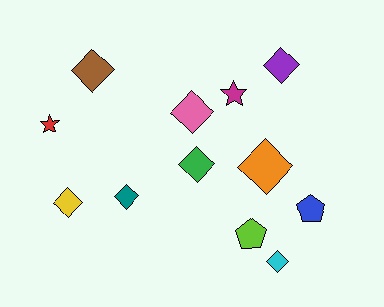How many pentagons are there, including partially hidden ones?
There are 2 pentagons.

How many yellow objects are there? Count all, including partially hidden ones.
There is 1 yellow object.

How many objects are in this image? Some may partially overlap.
There are 12 objects.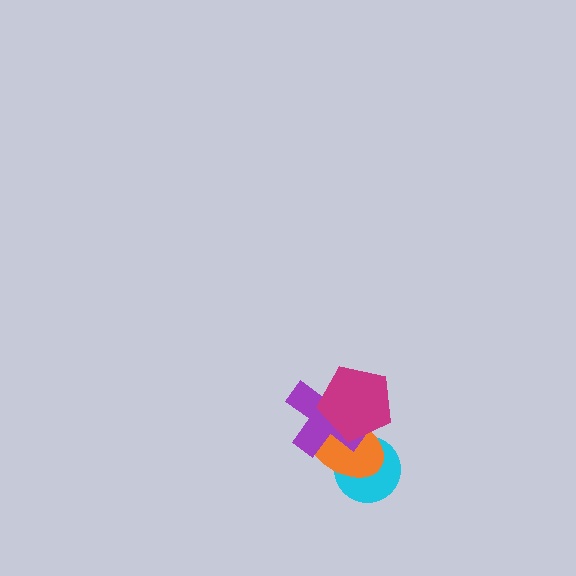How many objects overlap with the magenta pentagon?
2 objects overlap with the magenta pentagon.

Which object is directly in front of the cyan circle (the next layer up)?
The orange ellipse is directly in front of the cyan circle.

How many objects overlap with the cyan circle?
2 objects overlap with the cyan circle.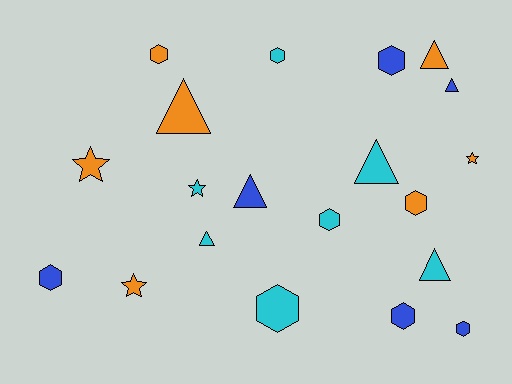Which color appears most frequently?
Orange, with 7 objects.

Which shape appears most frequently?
Hexagon, with 9 objects.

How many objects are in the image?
There are 20 objects.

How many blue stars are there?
There are no blue stars.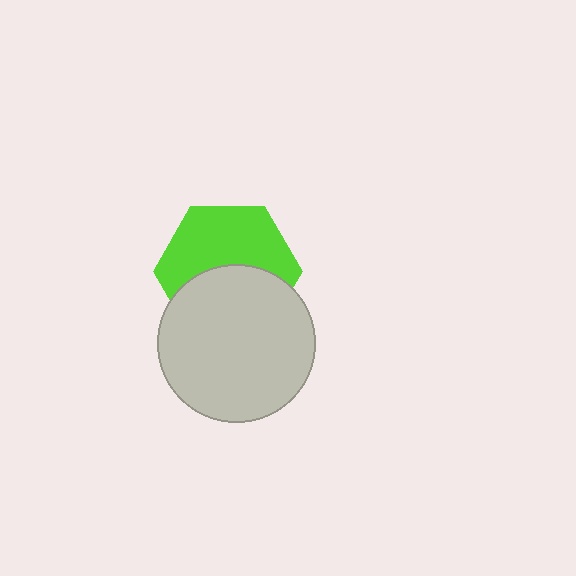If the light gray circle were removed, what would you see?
You would see the complete lime hexagon.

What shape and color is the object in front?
The object in front is a light gray circle.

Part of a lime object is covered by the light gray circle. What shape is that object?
It is a hexagon.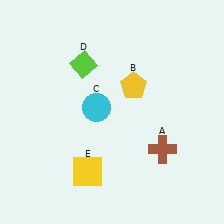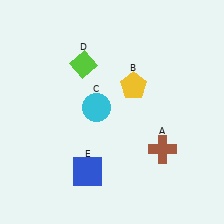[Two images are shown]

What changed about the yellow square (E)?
In Image 1, E is yellow. In Image 2, it changed to blue.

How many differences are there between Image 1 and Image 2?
There is 1 difference between the two images.